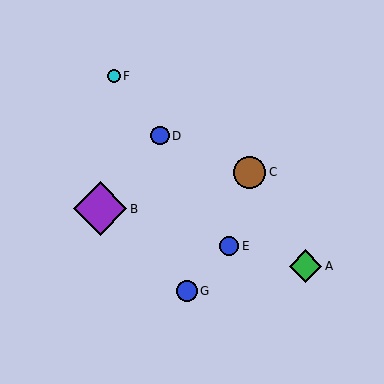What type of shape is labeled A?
Shape A is a green diamond.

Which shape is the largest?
The purple diamond (labeled B) is the largest.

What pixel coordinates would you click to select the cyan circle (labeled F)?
Click at (114, 76) to select the cyan circle F.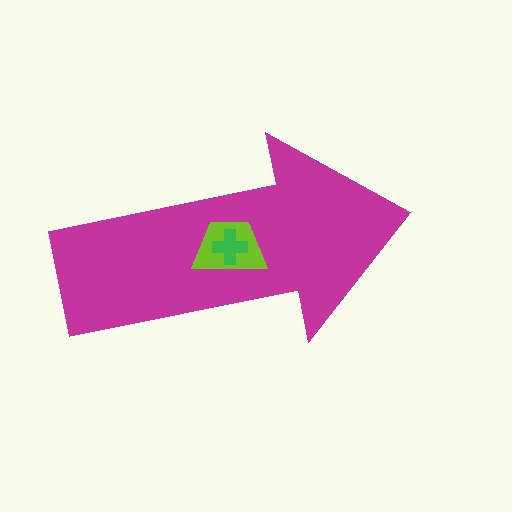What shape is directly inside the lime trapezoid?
The green cross.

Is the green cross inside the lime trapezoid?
Yes.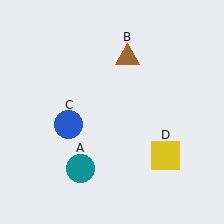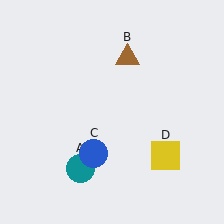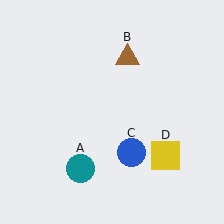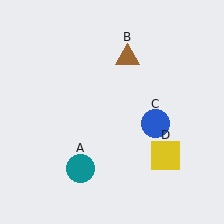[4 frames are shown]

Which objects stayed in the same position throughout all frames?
Teal circle (object A) and brown triangle (object B) and yellow square (object D) remained stationary.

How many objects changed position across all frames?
1 object changed position: blue circle (object C).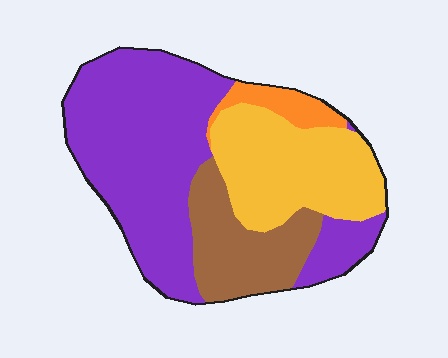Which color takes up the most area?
Purple, at roughly 50%.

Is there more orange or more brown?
Brown.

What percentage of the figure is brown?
Brown covers about 20% of the figure.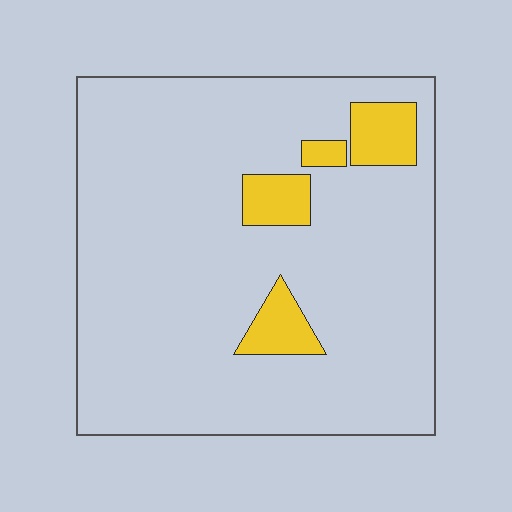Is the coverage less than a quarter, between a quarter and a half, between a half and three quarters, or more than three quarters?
Less than a quarter.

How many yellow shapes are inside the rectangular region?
4.